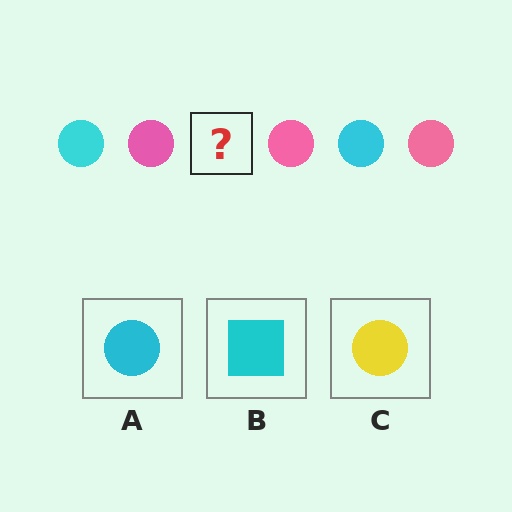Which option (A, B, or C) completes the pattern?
A.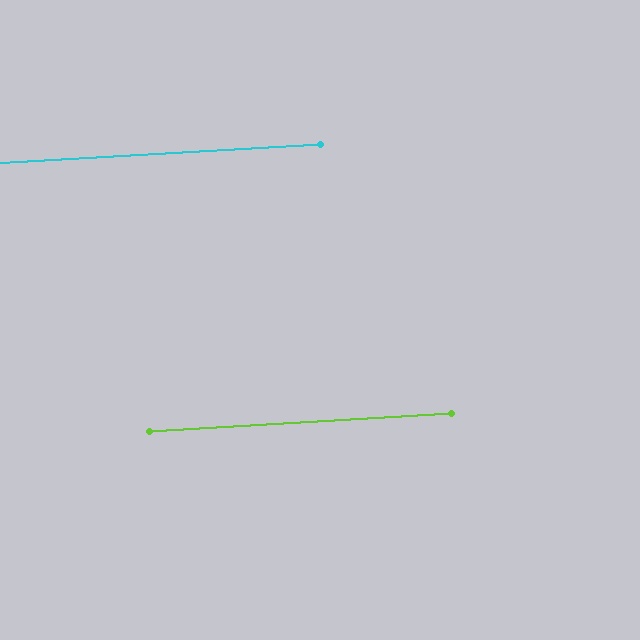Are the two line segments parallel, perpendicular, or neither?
Parallel — their directions differ by only 0.1°.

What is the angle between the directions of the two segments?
Approximately 0 degrees.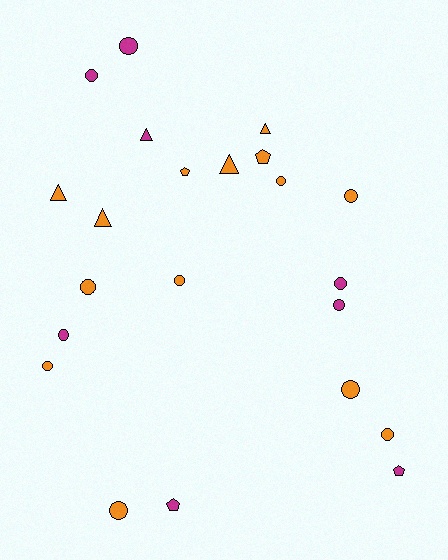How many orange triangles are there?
There are 4 orange triangles.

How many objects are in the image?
There are 22 objects.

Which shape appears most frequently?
Circle, with 13 objects.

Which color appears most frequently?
Orange, with 14 objects.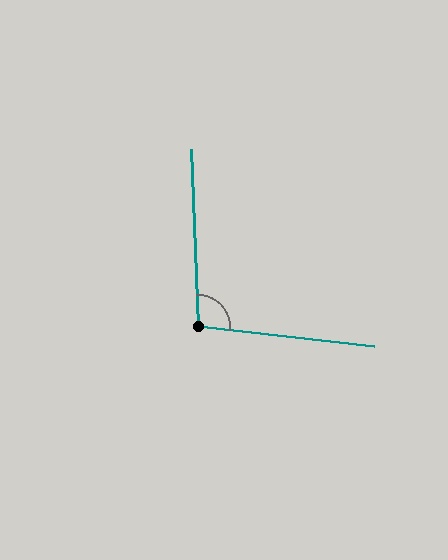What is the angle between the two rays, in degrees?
Approximately 99 degrees.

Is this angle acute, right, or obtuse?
It is obtuse.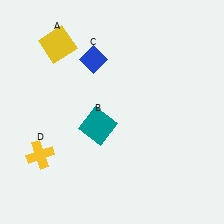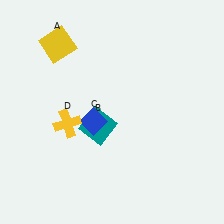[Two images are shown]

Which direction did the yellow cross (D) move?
The yellow cross (D) moved up.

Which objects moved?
The objects that moved are: the blue diamond (C), the yellow cross (D).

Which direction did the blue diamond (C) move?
The blue diamond (C) moved down.